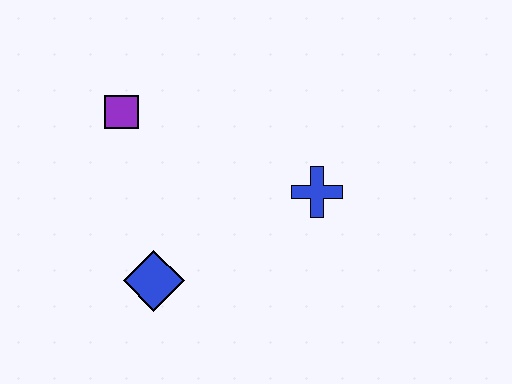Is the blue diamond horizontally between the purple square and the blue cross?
Yes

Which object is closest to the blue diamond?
The purple square is closest to the blue diamond.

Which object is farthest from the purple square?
The blue cross is farthest from the purple square.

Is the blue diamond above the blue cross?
No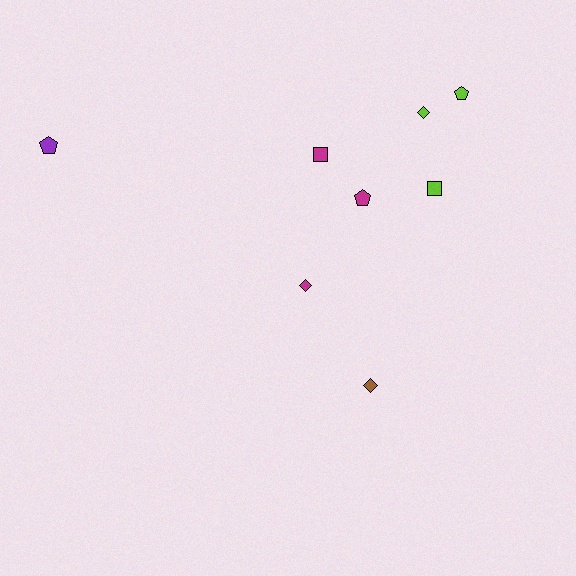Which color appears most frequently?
Lime, with 3 objects.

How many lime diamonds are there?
There is 1 lime diamond.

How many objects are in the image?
There are 8 objects.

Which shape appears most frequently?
Pentagon, with 3 objects.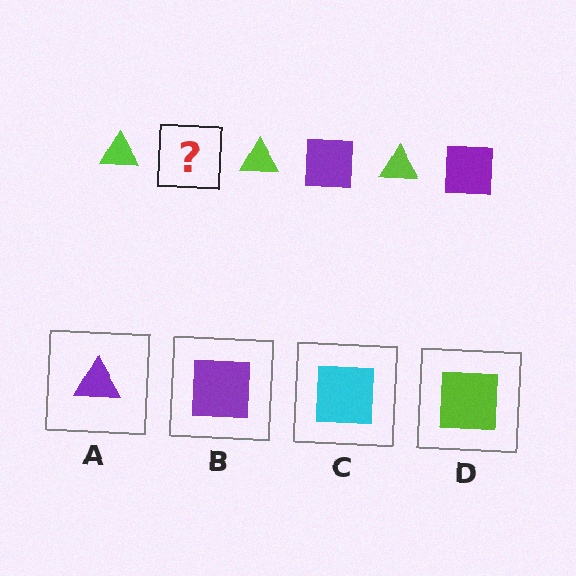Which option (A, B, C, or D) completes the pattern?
B.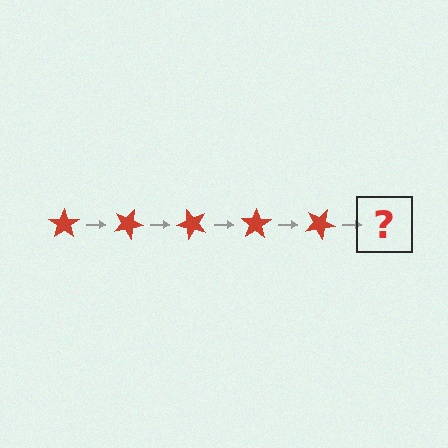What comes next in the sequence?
The next element should be a red star rotated 125 degrees.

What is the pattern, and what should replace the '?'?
The pattern is that the star rotates 25 degrees each step. The '?' should be a red star rotated 125 degrees.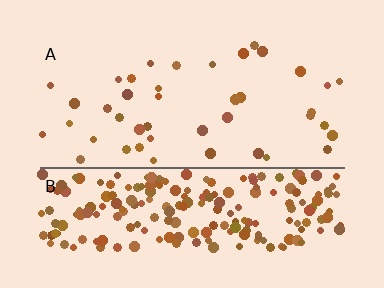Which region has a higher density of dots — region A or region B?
B (the bottom).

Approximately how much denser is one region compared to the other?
Approximately 6.1× — region B over region A.